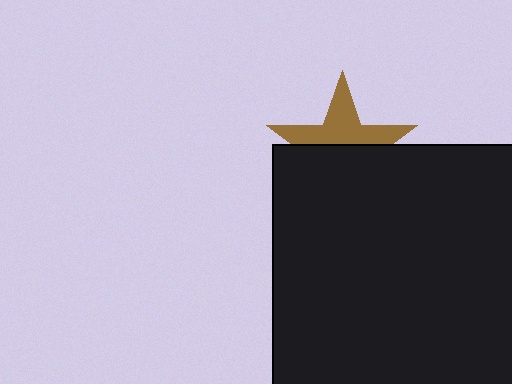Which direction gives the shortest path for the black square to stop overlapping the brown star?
Moving down gives the shortest separation.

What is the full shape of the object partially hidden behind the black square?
The partially hidden object is a brown star.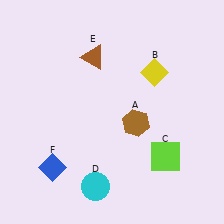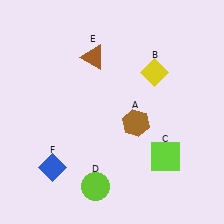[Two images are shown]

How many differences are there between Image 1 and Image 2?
There is 1 difference between the two images.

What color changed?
The circle (D) changed from cyan in Image 1 to lime in Image 2.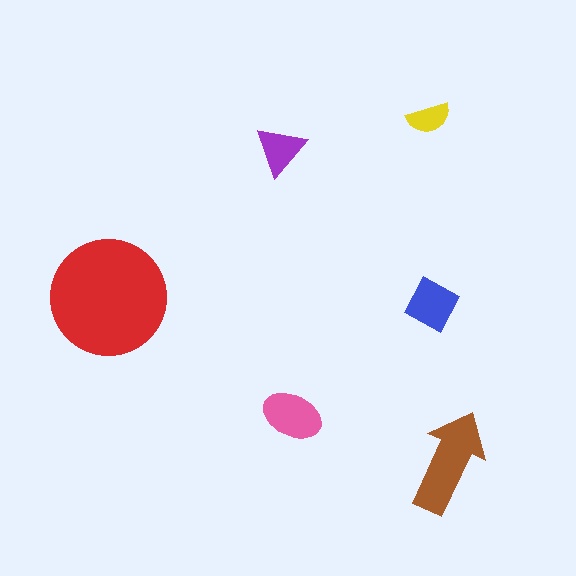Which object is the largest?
The red circle.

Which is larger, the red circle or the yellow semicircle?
The red circle.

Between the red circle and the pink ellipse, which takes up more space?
The red circle.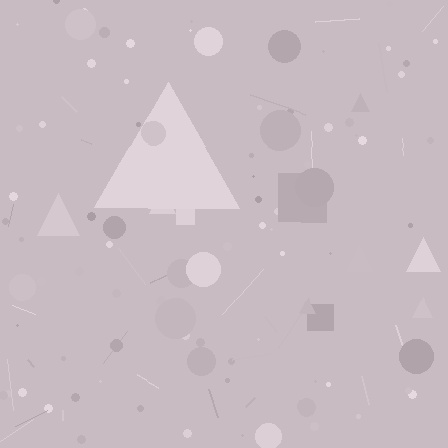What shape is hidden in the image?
A triangle is hidden in the image.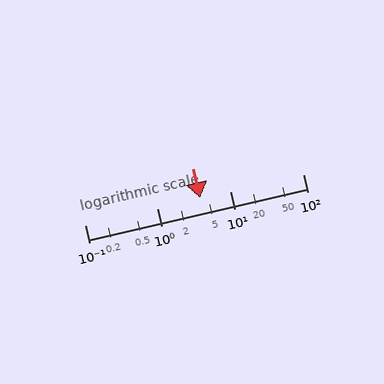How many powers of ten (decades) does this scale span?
The scale spans 3 decades, from 0.1 to 100.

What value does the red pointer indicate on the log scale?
The pointer indicates approximately 3.9.